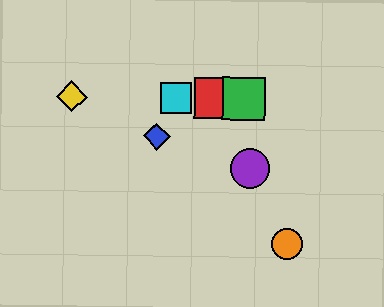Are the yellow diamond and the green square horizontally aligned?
Yes, both are at y≈96.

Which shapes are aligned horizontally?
The red square, the green square, the yellow diamond, the cyan square are aligned horizontally.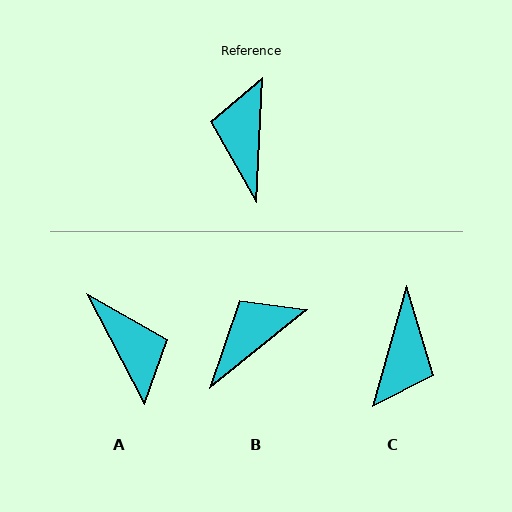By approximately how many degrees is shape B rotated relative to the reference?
Approximately 48 degrees clockwise.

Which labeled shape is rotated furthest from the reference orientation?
C, about 167 degrees away.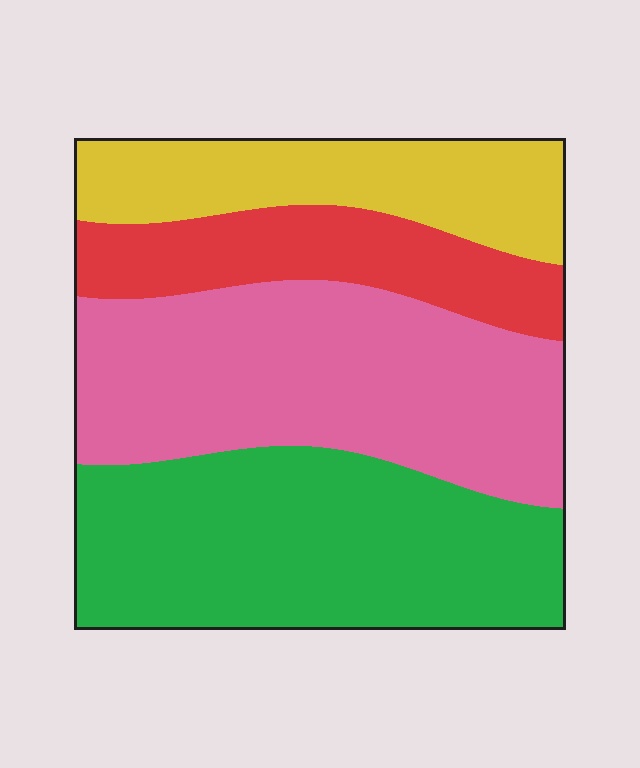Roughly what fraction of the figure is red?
Red takes up less than a quarter of the figure.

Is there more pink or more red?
Pink.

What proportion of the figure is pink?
Pink covers around 35% of the figure.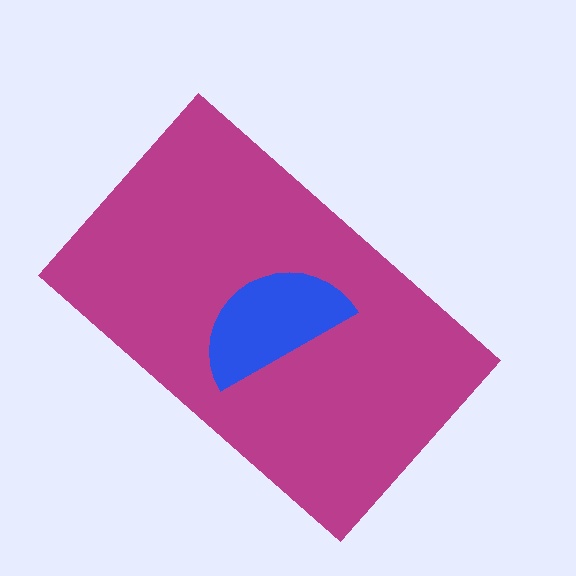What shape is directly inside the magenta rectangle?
The blue semicircle.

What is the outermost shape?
The magenta rectangle.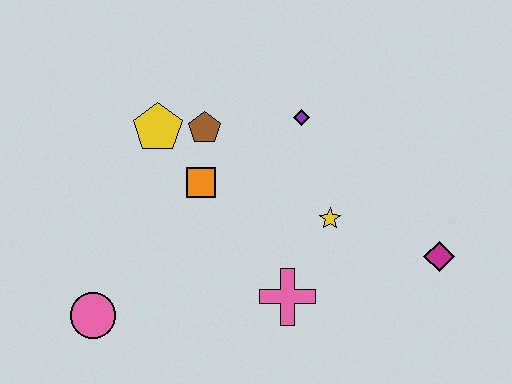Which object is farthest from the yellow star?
The pink circle is farthest from the yellow star.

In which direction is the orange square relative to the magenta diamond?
The orange square is to the left of the magenta diamond.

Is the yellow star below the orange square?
Yes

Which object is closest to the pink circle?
The orange square is closest to the pink circle.